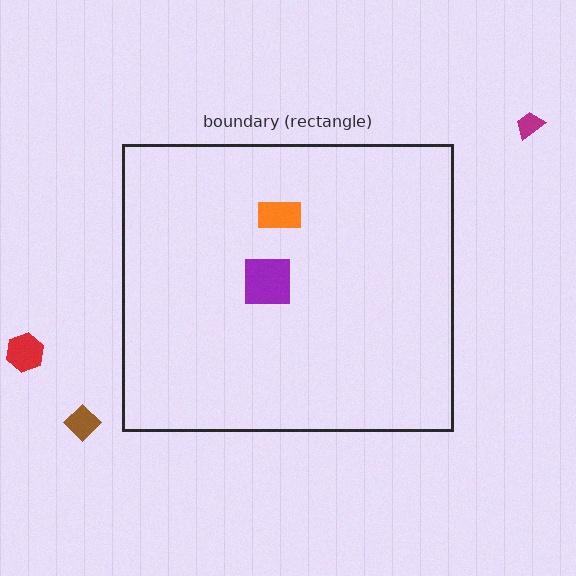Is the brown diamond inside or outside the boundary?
Outside.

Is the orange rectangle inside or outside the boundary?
Inside.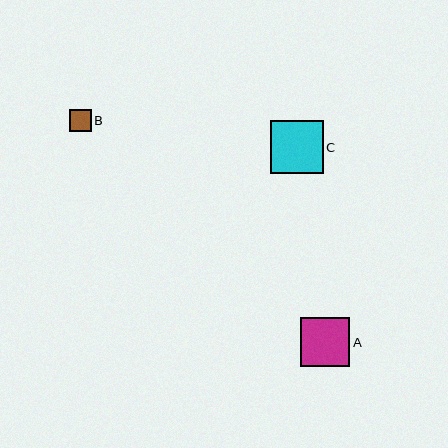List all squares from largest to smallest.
From largest to smallest: C, A, B.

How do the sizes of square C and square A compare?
Square C and square A are approximately the same size.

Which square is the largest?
Square C is the largest with a size of approximately 53 pixels.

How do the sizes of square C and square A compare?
Square C and square A are approximately the same size.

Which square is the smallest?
Square B is the smallest with a size of approximately 21 pixels.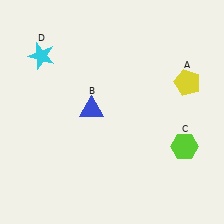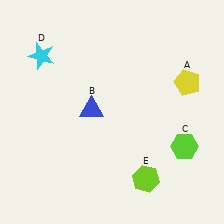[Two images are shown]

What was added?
A lime hexagon (E) was added in Image 2.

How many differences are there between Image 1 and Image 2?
There is 1 difference between the two images.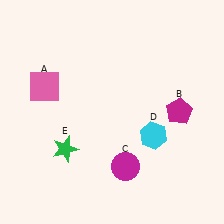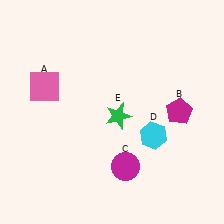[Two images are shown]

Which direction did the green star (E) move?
The green star (E) moved right.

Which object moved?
The green star (E) moved right.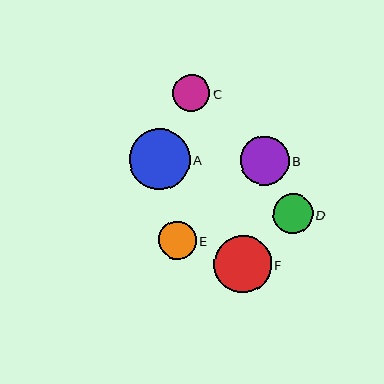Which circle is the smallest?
Circle E is the smallest with a size of approximately 37 pixels.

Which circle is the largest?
Circle A is the largest with a size of approximately 61 pixels.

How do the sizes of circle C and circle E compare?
Circle C and circle E are approximately the same size.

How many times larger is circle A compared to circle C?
Circle A is approximately 1.6 times the size of circle C.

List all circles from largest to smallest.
From largest to smallest: A, F, B, D, C, E.